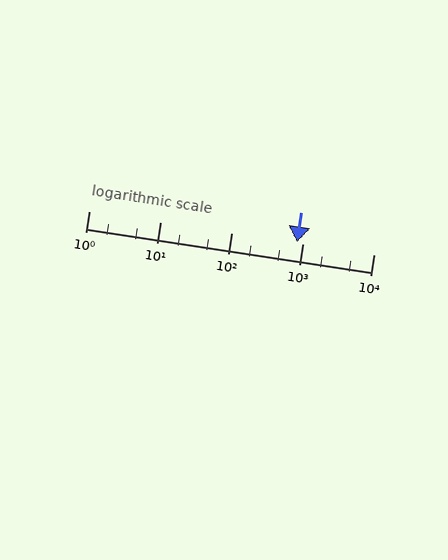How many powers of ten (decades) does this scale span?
The scale spans 4 decades, from 1 to 10000.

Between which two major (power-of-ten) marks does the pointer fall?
The pointer is between 100 and 1000.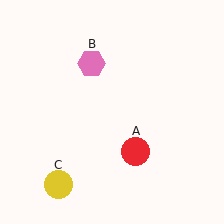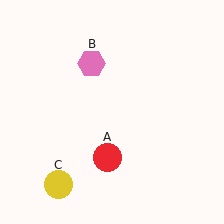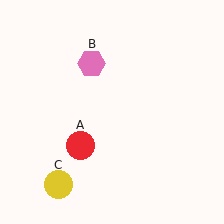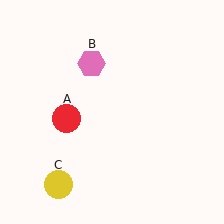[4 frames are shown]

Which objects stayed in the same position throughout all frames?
Pink hexagon (object B) and yellow circle (object C) remained stationary.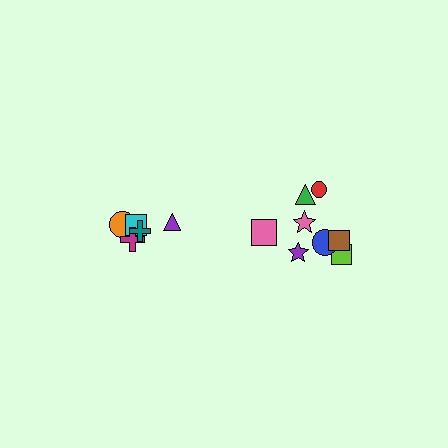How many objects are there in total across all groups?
There are 13 objects.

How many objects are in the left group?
There are 5 objects.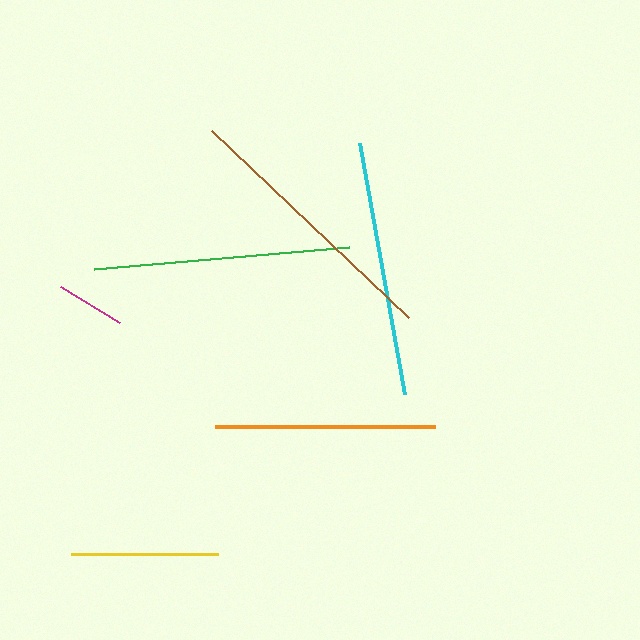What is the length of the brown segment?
The brown segment is approximately 272 pixels long.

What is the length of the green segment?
The green segment is approximately 256 pixels long.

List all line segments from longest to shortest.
From longest to shortest: brown, green, cyan, orange, yellow, magenta.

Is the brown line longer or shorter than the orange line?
The brown line is longer than the orange line.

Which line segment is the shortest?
The magenta line is the shortest at approximately 68 pixels.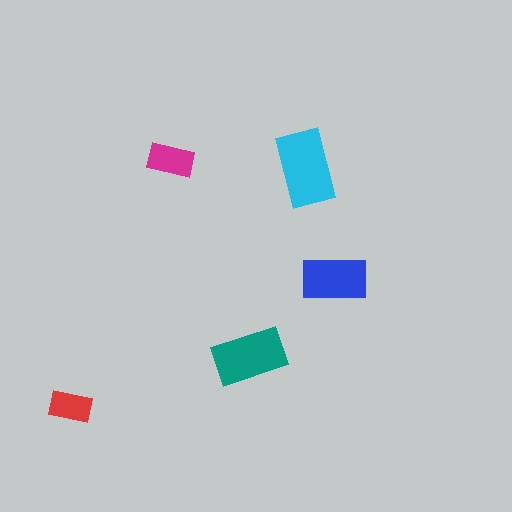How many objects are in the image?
There are 5 objects in the image.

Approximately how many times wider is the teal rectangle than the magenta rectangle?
About 1.5 times wider.